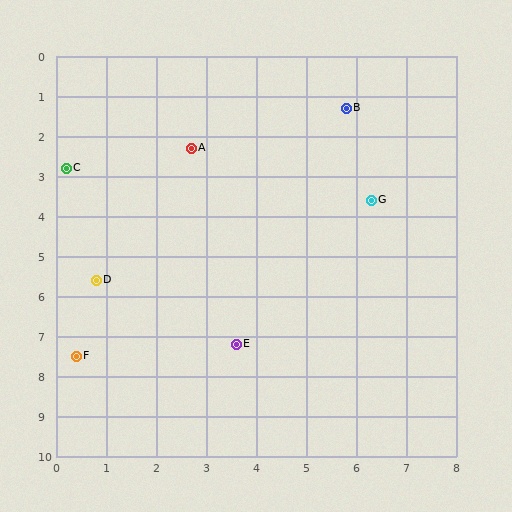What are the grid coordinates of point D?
Point D is at approximately (0.8, 5.6).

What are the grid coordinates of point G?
Point G is at approximately (6.3, 3.6).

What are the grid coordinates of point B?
Point B is at approximately (5.8, 1.3).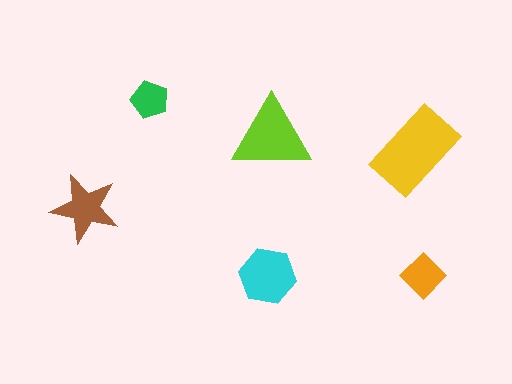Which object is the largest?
The yellow rectangle.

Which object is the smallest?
The green pentagon.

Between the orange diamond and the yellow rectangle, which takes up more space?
The yellow rectangle.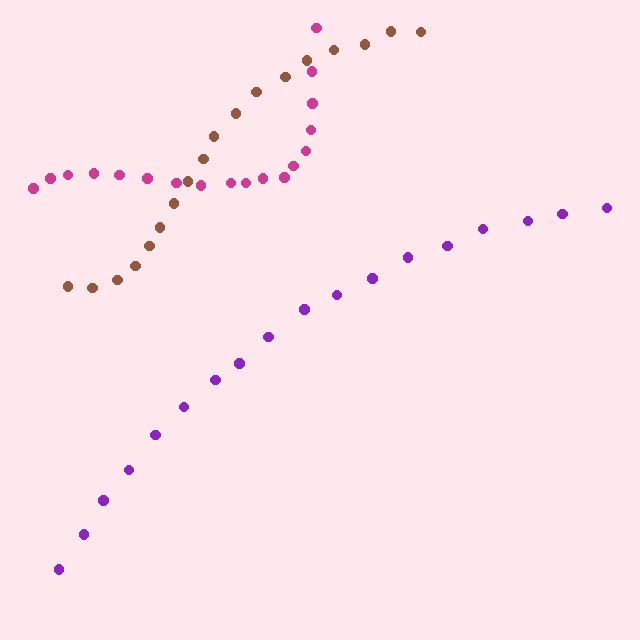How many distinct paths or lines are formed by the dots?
There are 3 distinct paths.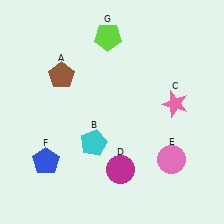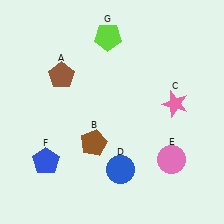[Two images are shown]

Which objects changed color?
B changed from cyan to brown. D changed from magenta to blue.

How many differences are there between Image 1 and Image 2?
There are 2 differences between the two images.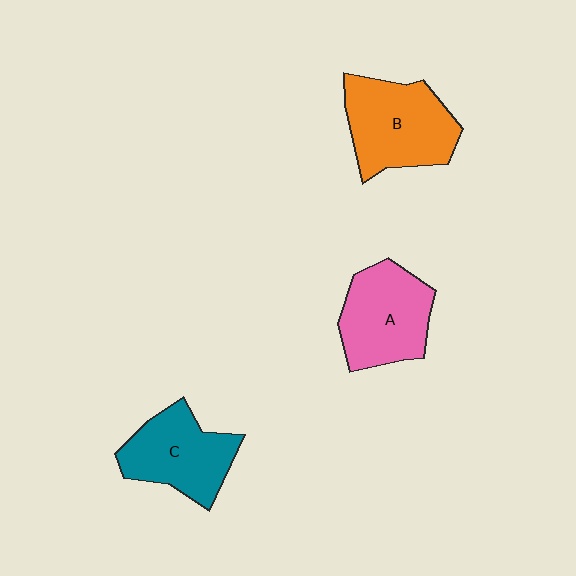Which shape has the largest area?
Shape B (orange).